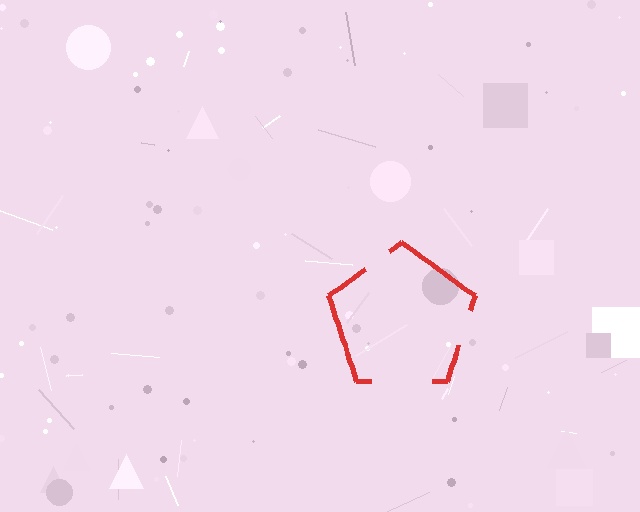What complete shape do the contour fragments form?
The contour fragments form a pentagon.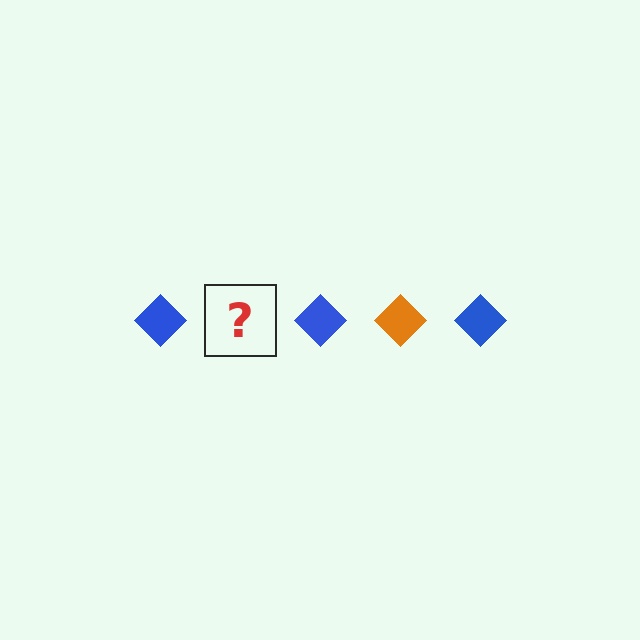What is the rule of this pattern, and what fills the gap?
The rule is that the pattern cycles through blue, orange diamonds. The gap should be filled with an orange diamond.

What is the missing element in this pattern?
The missing element is an orange diamond.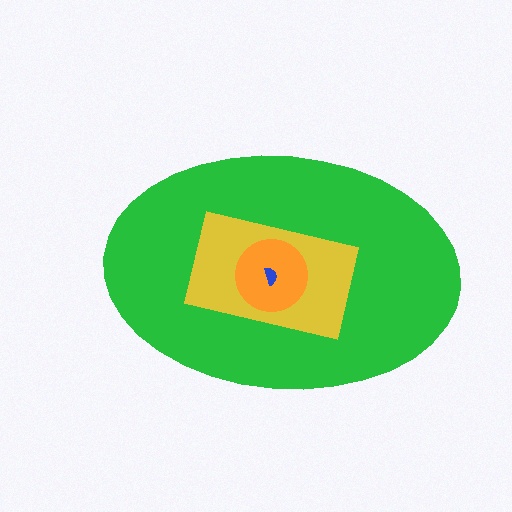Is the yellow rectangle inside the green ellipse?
Yes.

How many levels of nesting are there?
4.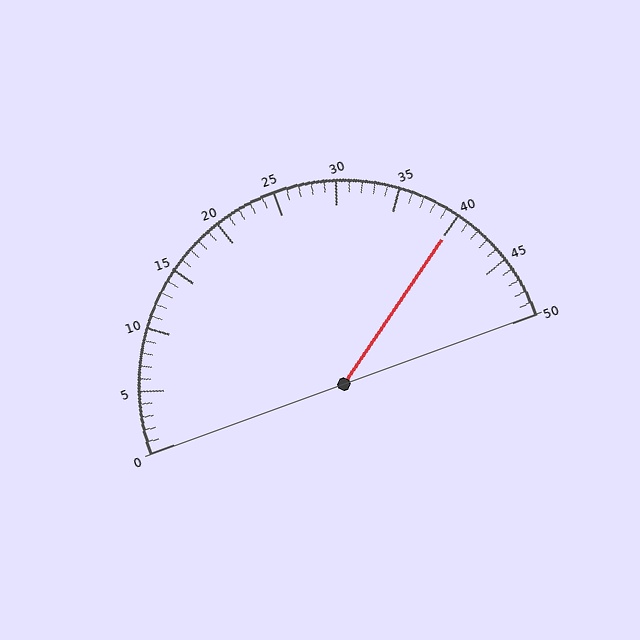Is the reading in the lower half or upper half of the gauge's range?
The reading is in the upper half of the range (0 to 50).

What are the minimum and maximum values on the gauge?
The gauge ranges from 0 to 50.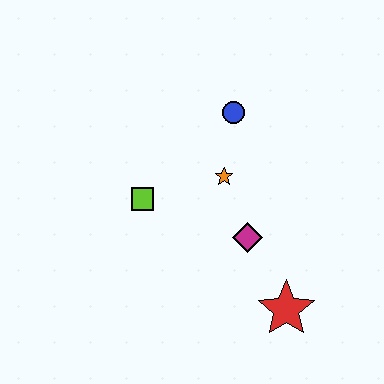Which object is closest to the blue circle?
The orange star is closest to the blue circle.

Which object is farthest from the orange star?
The red star is farthest from the orange star.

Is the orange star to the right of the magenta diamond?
No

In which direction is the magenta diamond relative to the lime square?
The magenta diamond is to the right of the lime square.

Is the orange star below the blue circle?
Yes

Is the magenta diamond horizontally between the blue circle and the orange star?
No